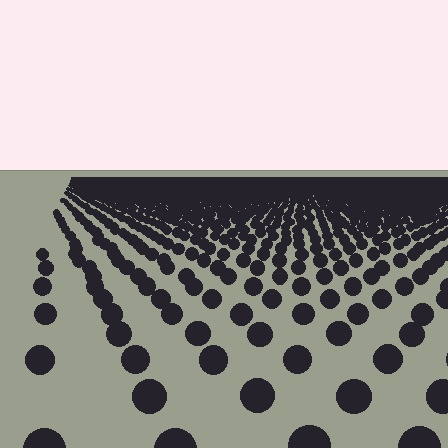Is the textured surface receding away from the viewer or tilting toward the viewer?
The surface is receding away from the viewer. Texture elements get smaller and denser toward the top.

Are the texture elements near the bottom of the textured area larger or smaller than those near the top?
Larger. Near the bottom, elements are closer to the viewer and appear at a bigger on-screen size.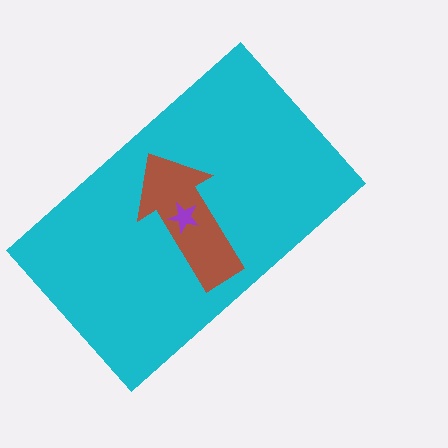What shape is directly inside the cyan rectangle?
The brown arrow.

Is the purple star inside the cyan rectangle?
Yes.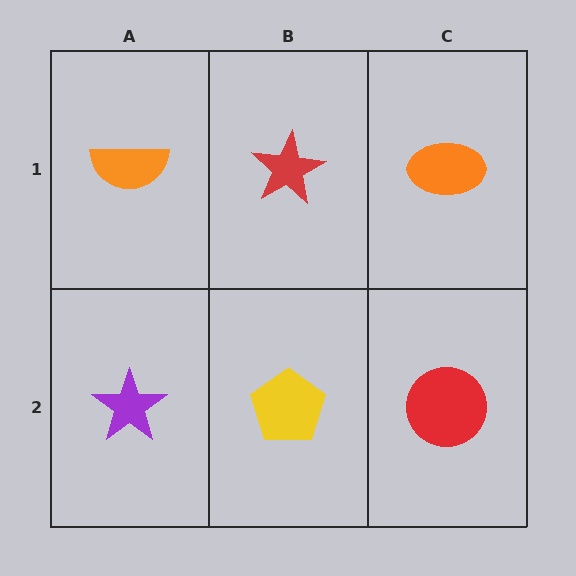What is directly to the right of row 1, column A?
A red star.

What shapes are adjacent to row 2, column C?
An orange ellipse (row 1, column C), a yellow pentagon (row 2, column B).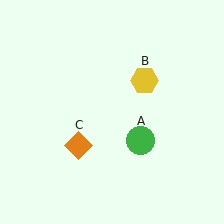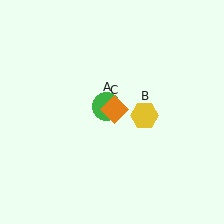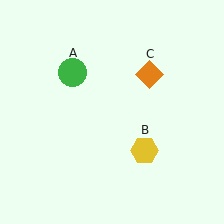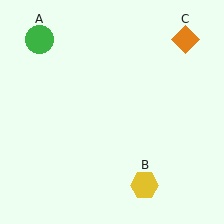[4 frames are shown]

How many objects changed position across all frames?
3 objects changed position: green circle (object A), yellow hexagon (object B), orange diamond (object C).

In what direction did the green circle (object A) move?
The green circle (object A) moved up and to the left.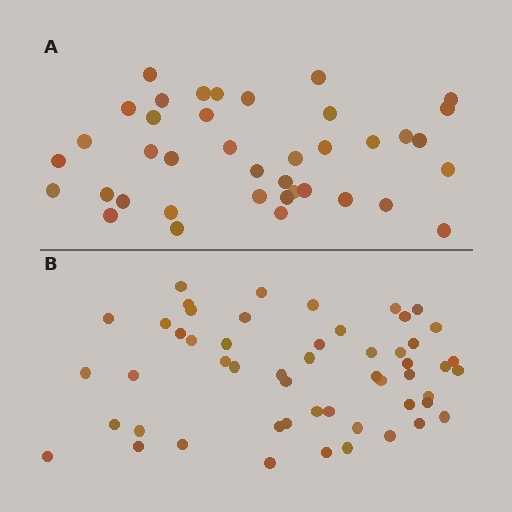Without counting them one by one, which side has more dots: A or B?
Region B (the bottom region) has more dots.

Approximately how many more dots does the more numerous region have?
Region B has approximately 15 more dots than region A.